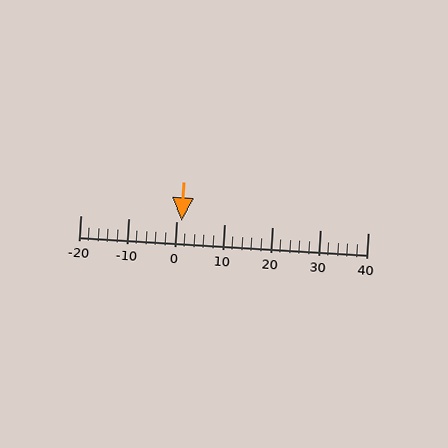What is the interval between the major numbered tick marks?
The major tick marks are spaced 10 units apart.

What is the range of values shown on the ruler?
The ruler shows values from -20 to 40.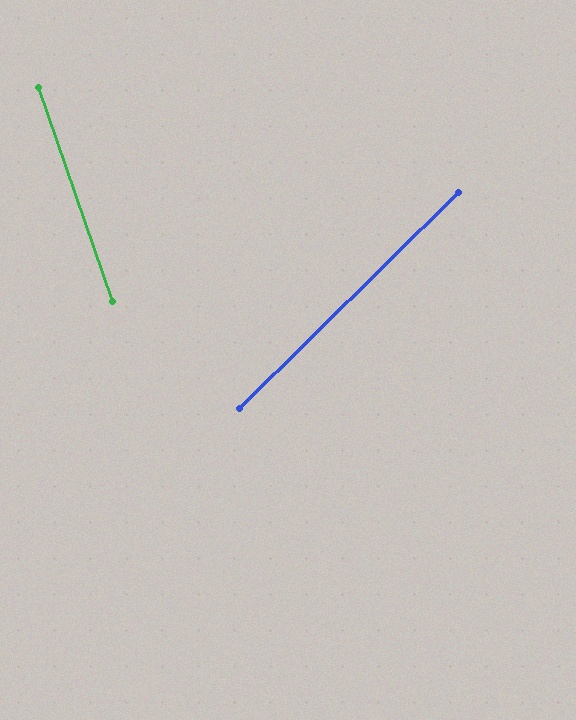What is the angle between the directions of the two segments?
Approximately 64 degrees.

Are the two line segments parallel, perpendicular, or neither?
Neither parallel nor perpendicular — they differ by about 64°.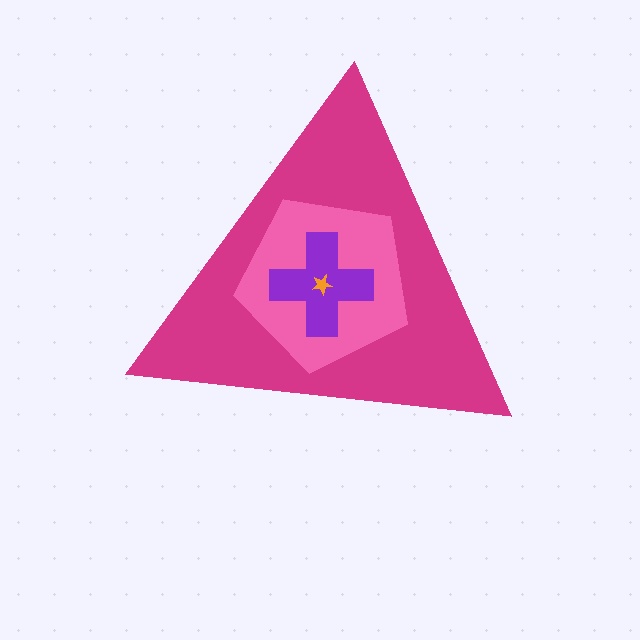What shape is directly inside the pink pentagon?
The purple cross.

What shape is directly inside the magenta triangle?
The pink pentagon.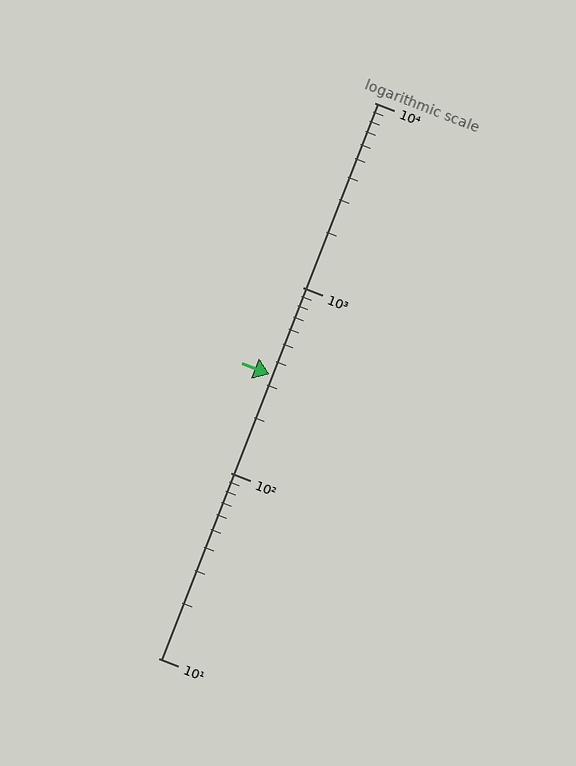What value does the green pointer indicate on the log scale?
The pointer indicates approximately 340.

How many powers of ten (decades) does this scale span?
The scale spans 3 decades, from 10 to 10000.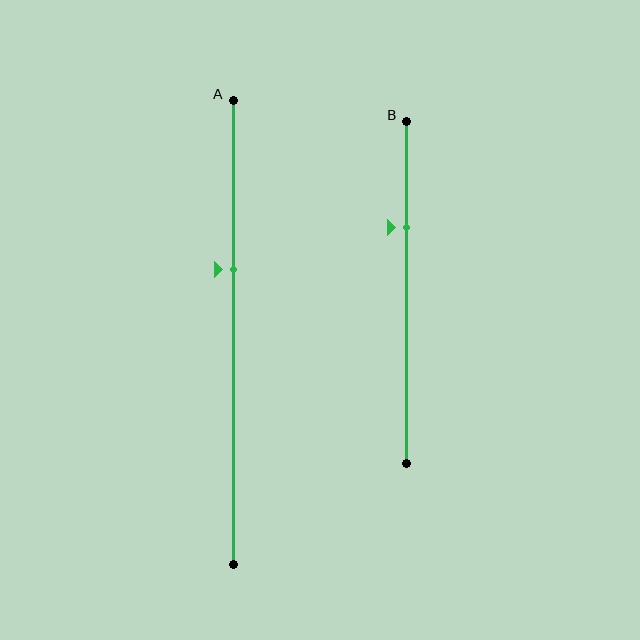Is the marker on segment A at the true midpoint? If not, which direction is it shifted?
No, the marker on segment A is shifted upward by about 14% of the segment length.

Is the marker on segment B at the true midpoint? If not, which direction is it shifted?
No, the marker on segment B is shifted upward by about 19% of the segment length.